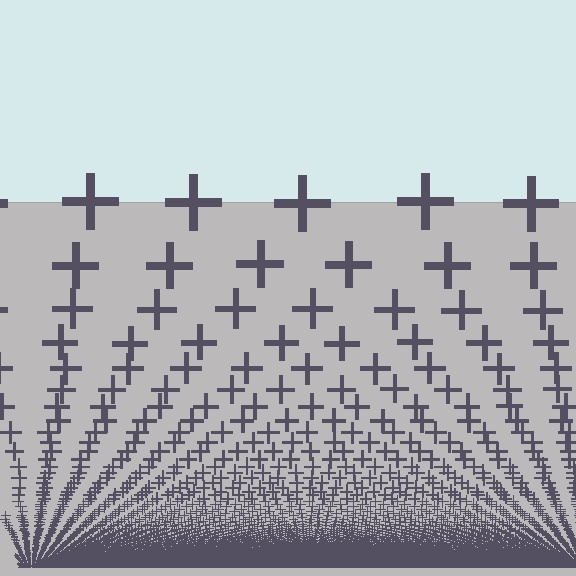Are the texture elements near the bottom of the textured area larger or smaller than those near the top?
Smaller. The gradient is inverted — elements near the bottom are smaller and denser.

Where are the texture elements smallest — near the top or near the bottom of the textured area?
Near the bottom.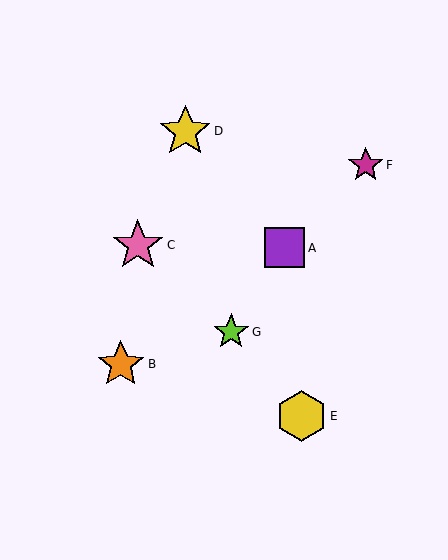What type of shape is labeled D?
Shape D is a yellow star.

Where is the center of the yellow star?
The center of the yellow star is at (185, 131).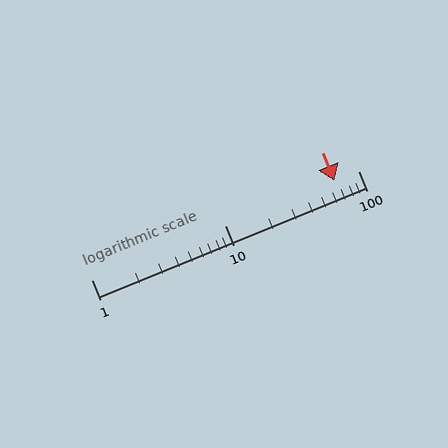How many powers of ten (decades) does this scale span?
The scale spans 2 decades, from 1 to 100.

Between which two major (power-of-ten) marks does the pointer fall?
The pointer is between 10 and 100.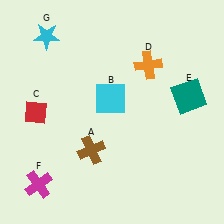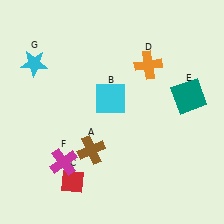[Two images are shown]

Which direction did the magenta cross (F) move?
The magenta cross (F) moved right.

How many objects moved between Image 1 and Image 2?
3 objects moved between the two images.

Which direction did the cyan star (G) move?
The cyan star (G) moved down.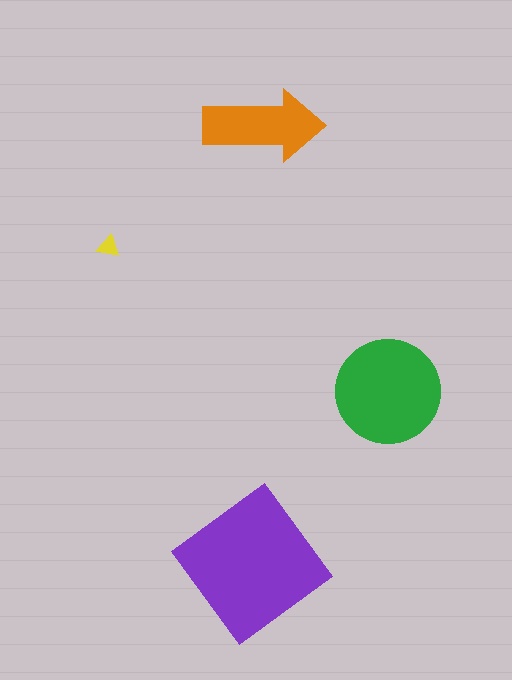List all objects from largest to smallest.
The purple diamond, the green circle, the orange arrow, the yellow triangle.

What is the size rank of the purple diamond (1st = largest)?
1st.